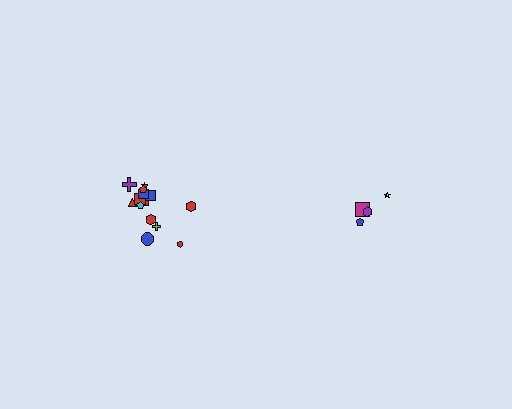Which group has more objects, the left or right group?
The left group.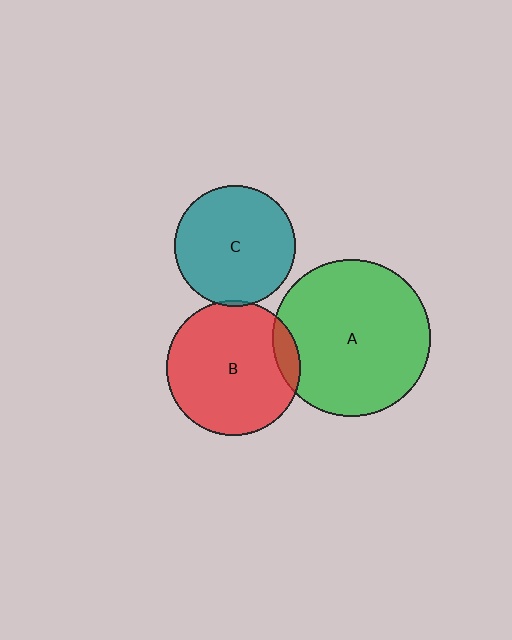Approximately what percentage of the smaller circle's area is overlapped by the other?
Approximately 5%.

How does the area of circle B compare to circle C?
Approximately 1.2 times.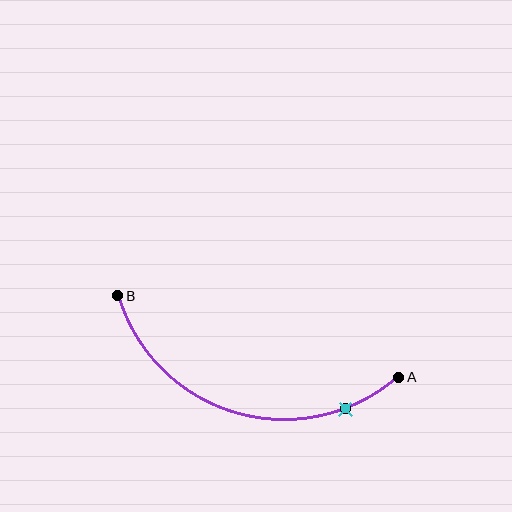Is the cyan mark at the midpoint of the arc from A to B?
No. The cyan mark lies on the arc but is closer to endpoint A. The arc midpoint would be at the point on the curve equidistant along the arc from both A and B.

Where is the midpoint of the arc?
The arc midpoint is the point on the curve farthest from the straight line joining A and B. It sits below that line.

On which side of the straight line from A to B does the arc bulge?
The arc bulges below the straight line connecting A and B.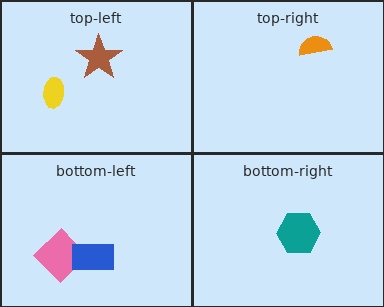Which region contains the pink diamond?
The bottom-left region.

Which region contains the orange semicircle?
The top-right region.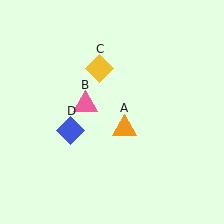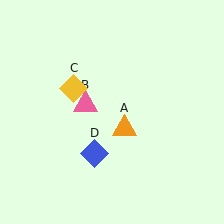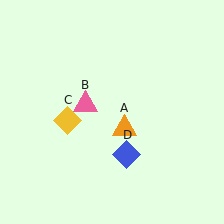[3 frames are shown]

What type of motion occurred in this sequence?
The yellow diamond (object C), blue diamond (object D) rotated counterclockwise around the center of the scene.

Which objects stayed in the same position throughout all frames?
Orange triangle (object A) and pink triangle (object B) remained stationary.